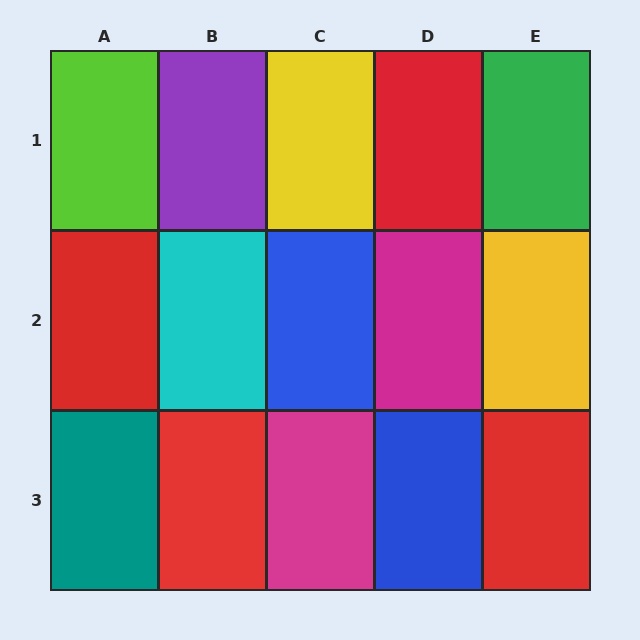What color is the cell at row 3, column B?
Red.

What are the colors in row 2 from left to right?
Red, cyan, blue, magenta, yellow.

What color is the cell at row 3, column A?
Teal.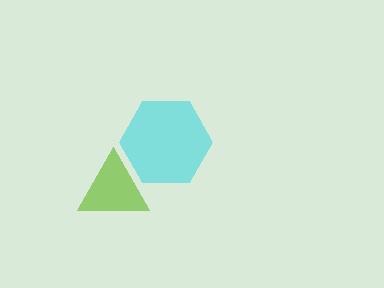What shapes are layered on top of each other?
The layered shapes are: a cyan hexagon, a lime triangle.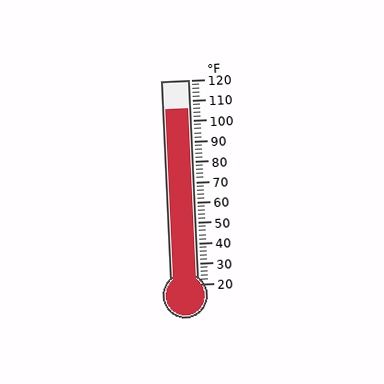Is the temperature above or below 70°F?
The temperature is above 70°F.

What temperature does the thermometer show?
The thermometer shows approximately 106°F.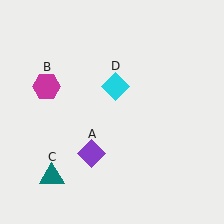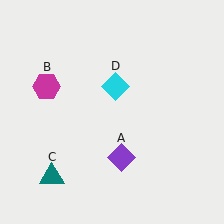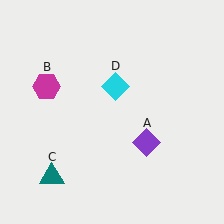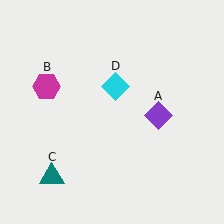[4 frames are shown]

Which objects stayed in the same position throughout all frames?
Magenta hexagon (object B) and teal triangle (object C) and cyan diamond (object D) remained stationary.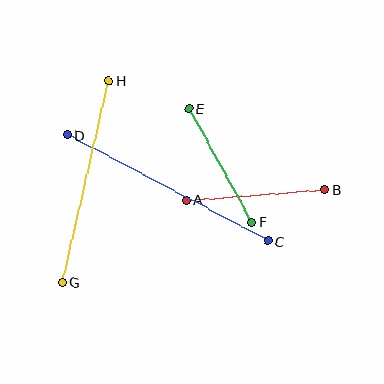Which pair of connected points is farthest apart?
Points C and D are farthest apart.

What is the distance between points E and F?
The distance is approximately 130 pixels.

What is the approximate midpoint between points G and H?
The midpoint is at approximately (86, 182) pixels.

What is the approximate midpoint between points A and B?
The midpoint is at approximately (256, 195) pixels.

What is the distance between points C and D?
The distance is approximately 227 pixels.